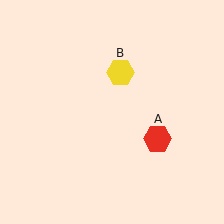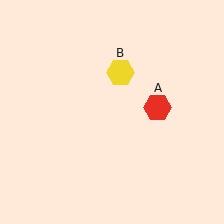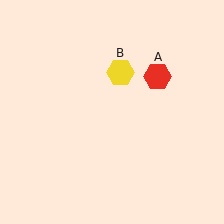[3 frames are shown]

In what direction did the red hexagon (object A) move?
The red hexagon (object A) moved up.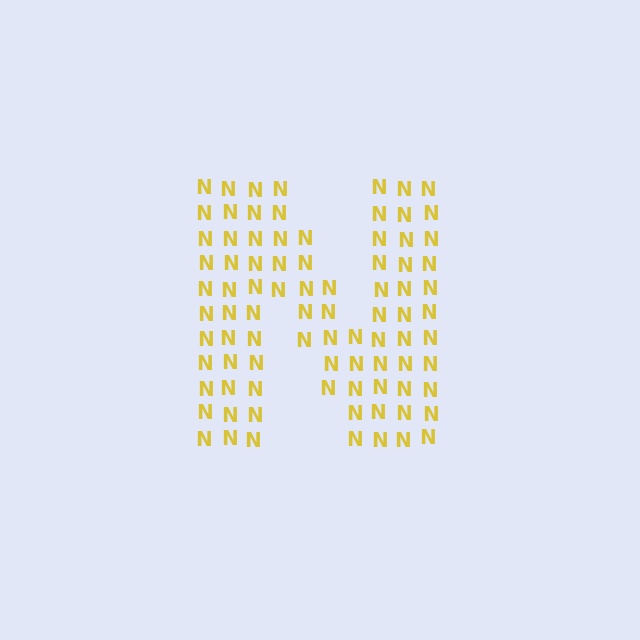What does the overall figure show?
The overall figure shows the letter N.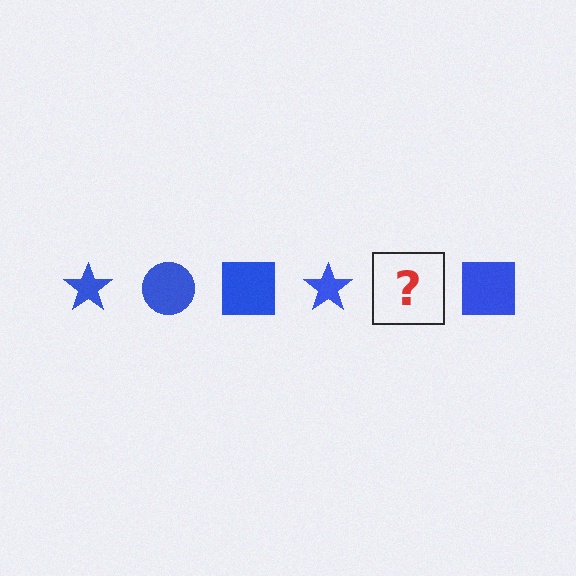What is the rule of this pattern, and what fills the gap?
The rule is that the pattern cycles through star, circle, square shapes in blue. The gap should be filled with a blue circle.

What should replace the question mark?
The question mark should be replaced with a blue circle.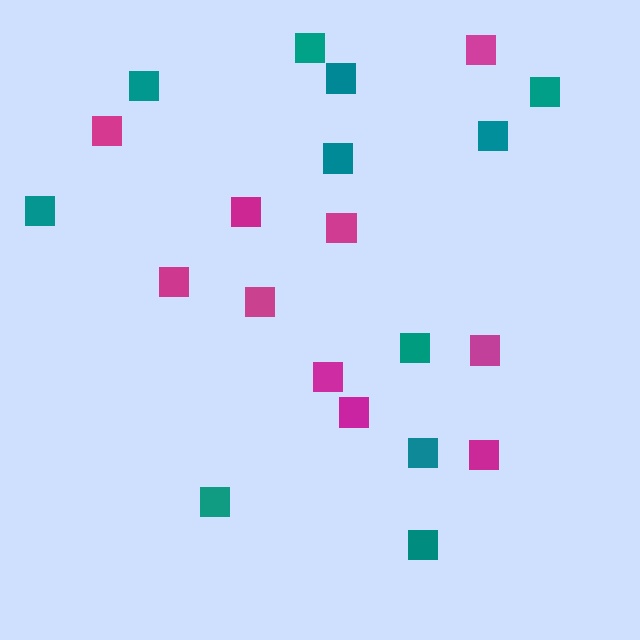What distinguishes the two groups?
There are 2 groups: one group of teal squares (11) and one group of magenta squares (10).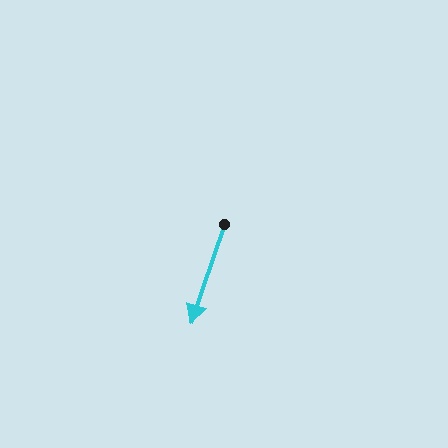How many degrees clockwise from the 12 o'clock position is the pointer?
Approximately 199 degrees.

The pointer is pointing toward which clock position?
Roughly 7 o'clock.